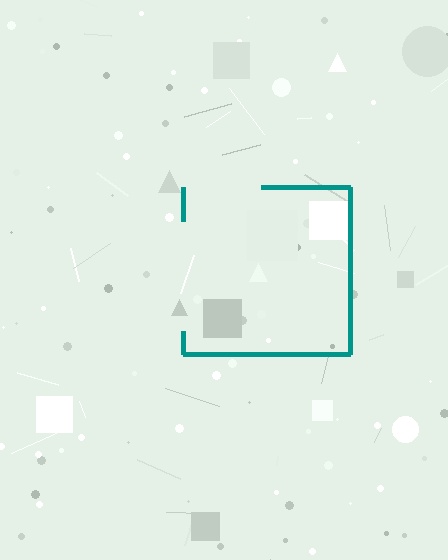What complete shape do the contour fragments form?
The contour fragments form a square.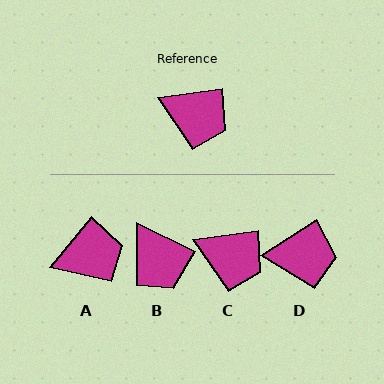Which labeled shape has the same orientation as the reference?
C.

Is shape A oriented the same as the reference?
No, it is off by about 43 degrees.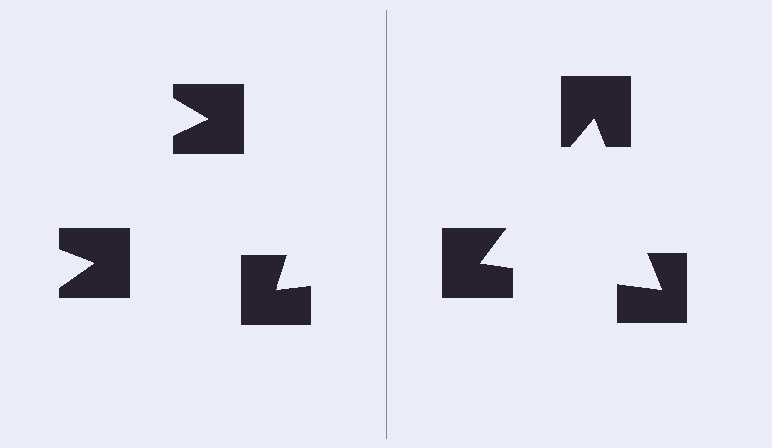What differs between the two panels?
The notched squares are positioned identically on both sides; only the wedge orientations differ. On the right they align to a triangle; on the left they are misaligned.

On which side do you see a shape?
An illusory triangle appears on the right side. On the left side the wedge cuts are rotated, so no coherent shape forms.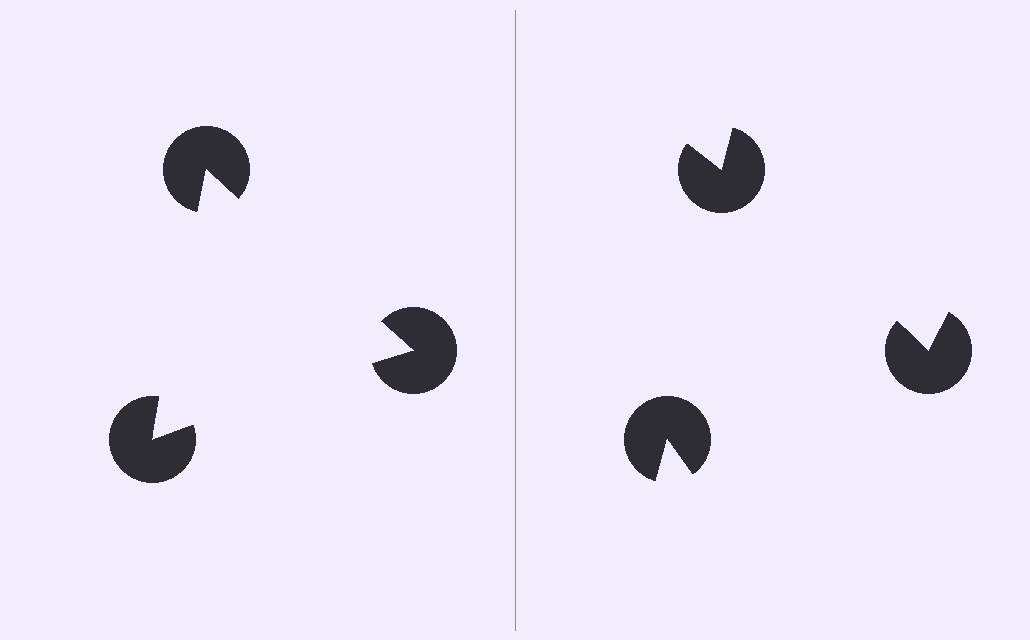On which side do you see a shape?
An illusory triangle appears on the left side. On the right side the wedge cuts are rotated, so no coherent shape forms.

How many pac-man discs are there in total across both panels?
6 — 3 on each side.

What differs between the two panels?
The pac-man discs are positioned identically on both sides; only the wedge orientations differ. On the left they align to a triangle; on the right they are misaligned.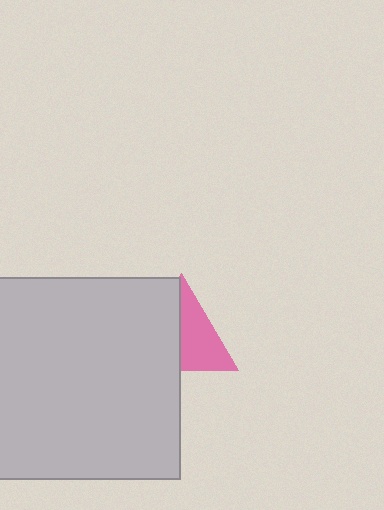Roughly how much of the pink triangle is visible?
About half of it is visible (roughly 51%).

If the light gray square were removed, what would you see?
You would see the complete pink triangle.